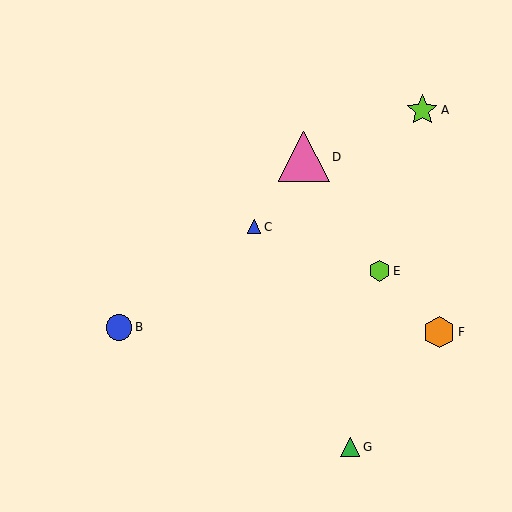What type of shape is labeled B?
Shape B is a blue circle.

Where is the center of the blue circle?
The center of the blue circle is at (119, 327).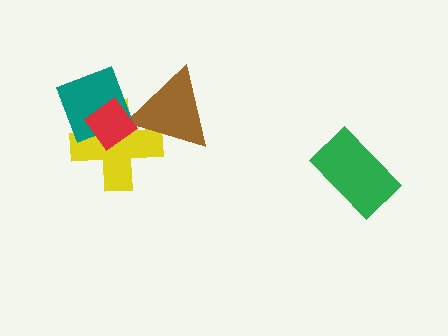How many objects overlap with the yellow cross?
3 objects overlap with the yellow cross.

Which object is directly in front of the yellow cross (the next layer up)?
The brown triangle is directly in front of the yellow cross.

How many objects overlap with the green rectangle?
0 objects overlap with the green rectangle.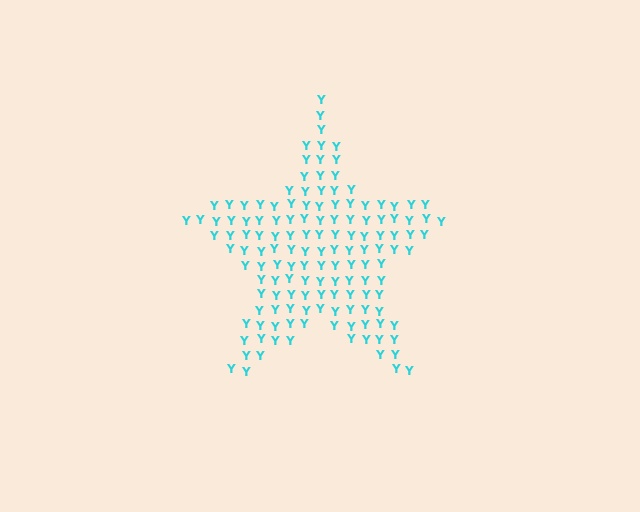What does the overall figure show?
The overall figure shows a star.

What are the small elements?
The small elements are letter Y's.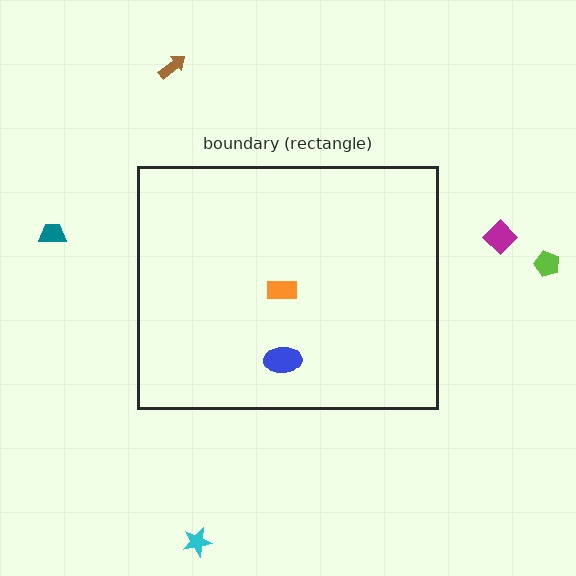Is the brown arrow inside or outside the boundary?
Outside.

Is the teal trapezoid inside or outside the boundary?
Outside.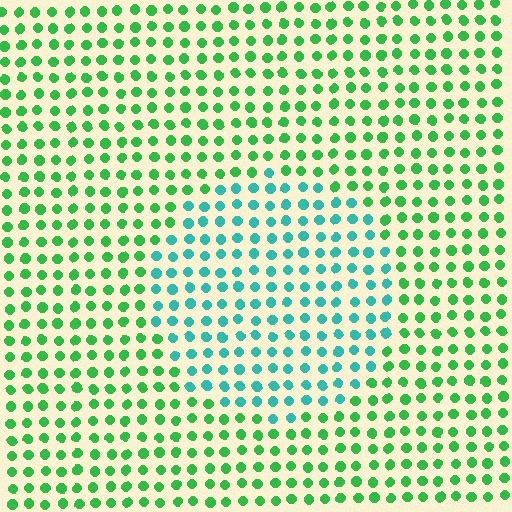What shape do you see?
I see a circle.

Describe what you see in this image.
The image is filled with small green elements in a uniform arrangement. A circle-shaped region is visible where the elements are tinted to a slightly different hue, forming a subtle color boundary.